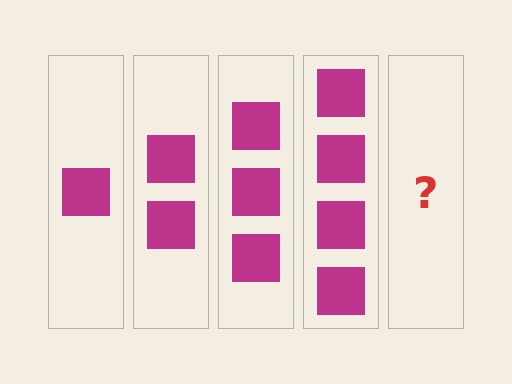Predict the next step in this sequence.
The next step is 5 squares.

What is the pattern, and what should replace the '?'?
The pattern is that each step adds one more square. The '?' should be 5 squares.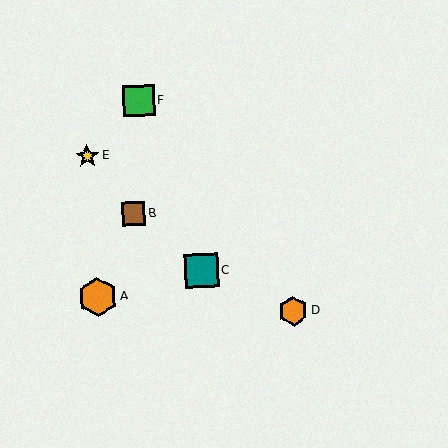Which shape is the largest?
The orange hexagon (labeled A) is the largest.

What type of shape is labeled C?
Shape C is a teal square.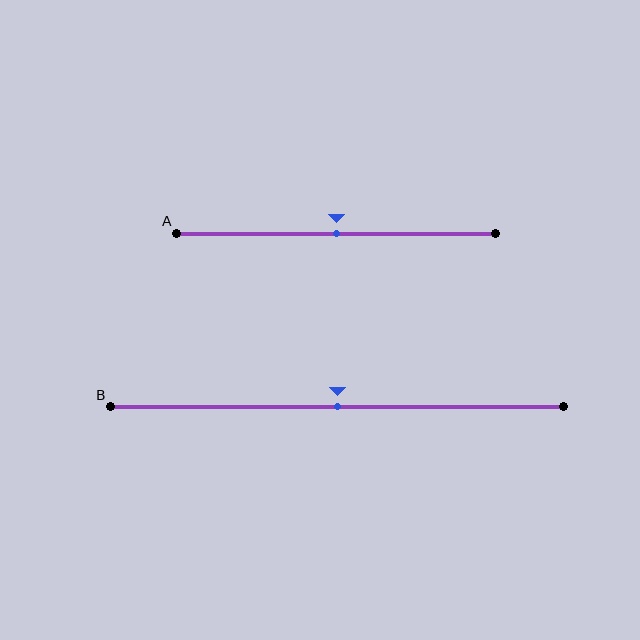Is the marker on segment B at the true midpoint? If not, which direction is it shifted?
Yes, the marker on segment B is at the true midpoint.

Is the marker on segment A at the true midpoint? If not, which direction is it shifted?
Yes, the marker on segment A is at the true midpoint.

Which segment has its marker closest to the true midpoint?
Segment A has its marker closest to the true midpoint.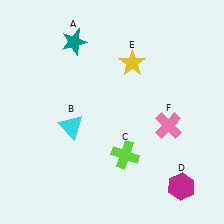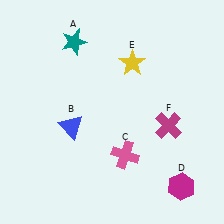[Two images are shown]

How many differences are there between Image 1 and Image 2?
There are 3 differences between the two images.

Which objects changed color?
B changed from cyan to blue. C changed from lime to pink. F changed from pink to magenta.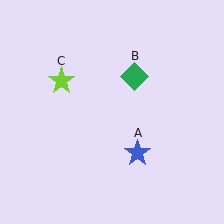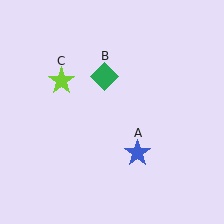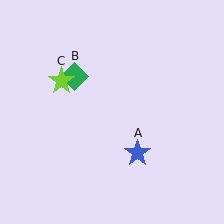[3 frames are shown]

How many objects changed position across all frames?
1 object changed position: green diamond (object B).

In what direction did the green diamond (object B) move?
The green diamond (object B) moved left.